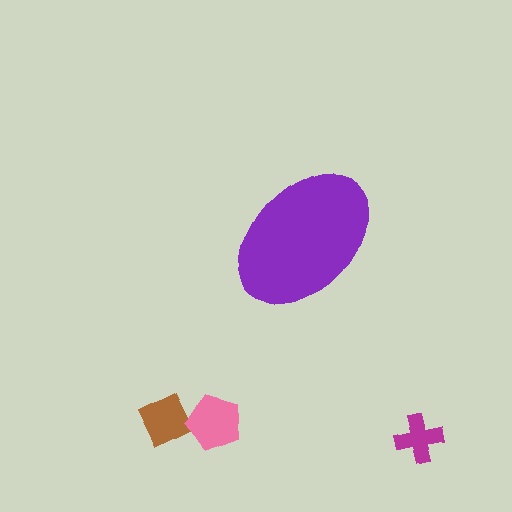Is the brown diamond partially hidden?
No, the brown diamond is fully visible.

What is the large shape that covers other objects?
A purple ellipse.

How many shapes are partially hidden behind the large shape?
0 shapes are partially hidden.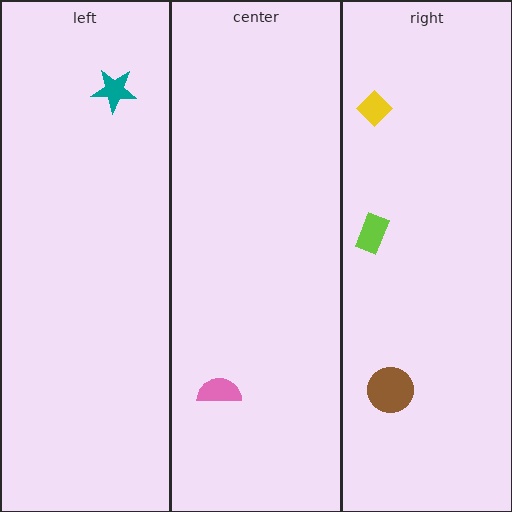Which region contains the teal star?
The left region.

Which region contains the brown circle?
The right region.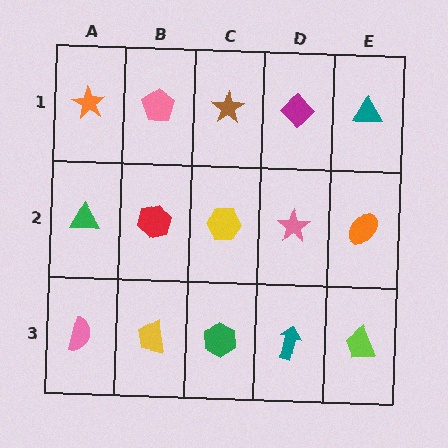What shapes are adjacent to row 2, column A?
An orange star (row 1, column A), a pink semicircle (row 3, column A), a red hexagon (row 2, column B).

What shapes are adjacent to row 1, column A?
A green triangle (row 2, column A), a pink pentagon (row 1, column B).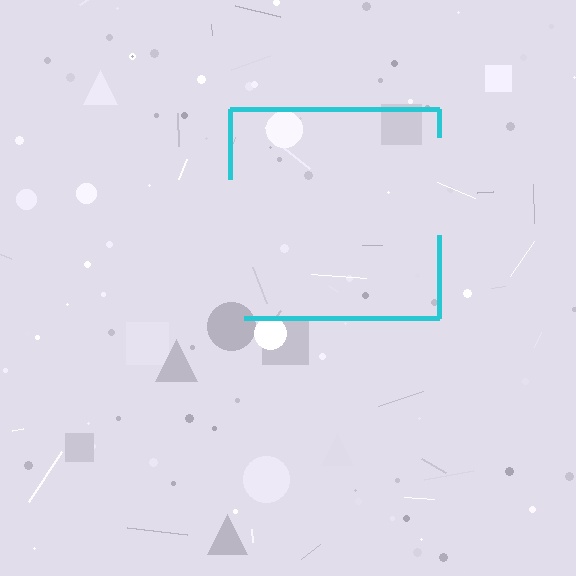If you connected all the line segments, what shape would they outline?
They would outline a square.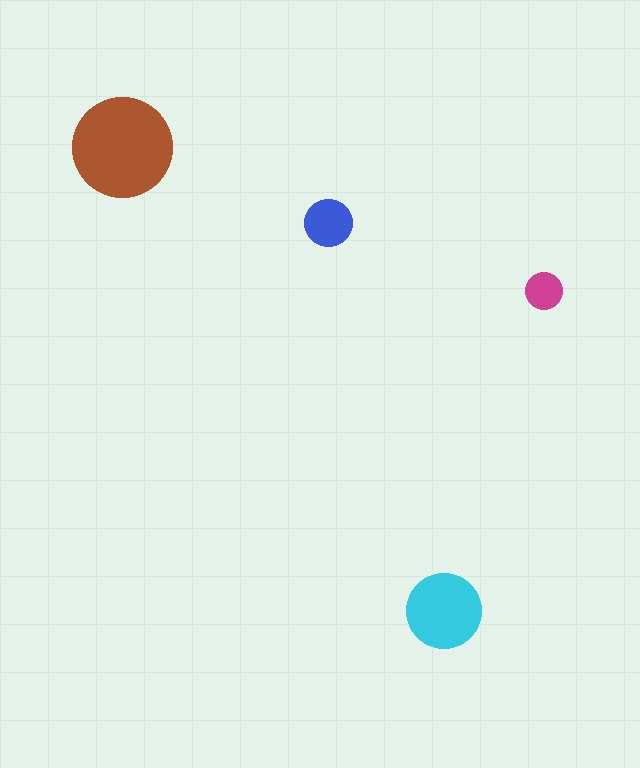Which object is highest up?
The brown circle is topmost.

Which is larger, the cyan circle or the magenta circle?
The cyan one.